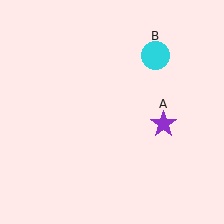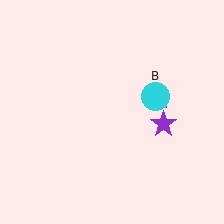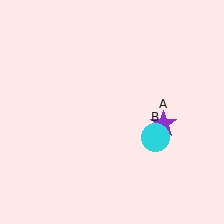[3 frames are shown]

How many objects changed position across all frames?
1 object changed position: cyan circle (object B).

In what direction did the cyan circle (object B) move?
The cyan circle (object B) moved down.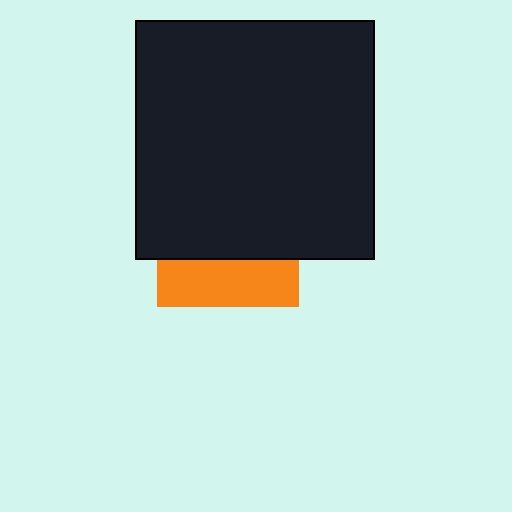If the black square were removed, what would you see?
You would see the complete orange square.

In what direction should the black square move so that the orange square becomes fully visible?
The black square should move up. That is the shortest direction to clear the overlap and leave the orange square fully visible.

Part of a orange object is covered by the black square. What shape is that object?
It is a square.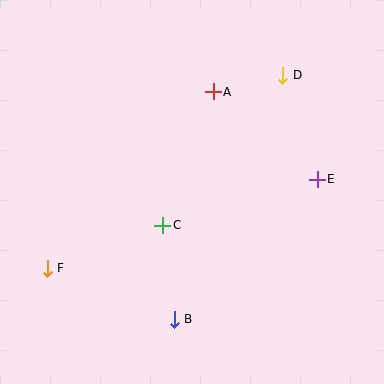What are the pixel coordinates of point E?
Point E is at (317, 179).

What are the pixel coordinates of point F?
Point F is at (47, 268).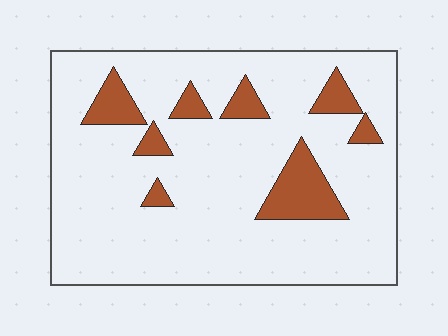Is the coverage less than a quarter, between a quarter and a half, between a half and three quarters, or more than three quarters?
Less than a quarter.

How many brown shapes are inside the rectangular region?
8.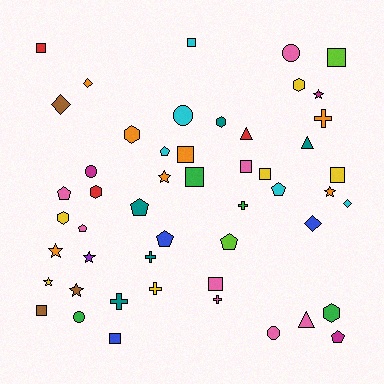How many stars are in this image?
There are 7 stars.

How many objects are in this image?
There are 50 objects.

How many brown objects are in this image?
There are 3 brown objects.